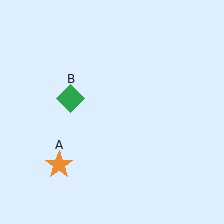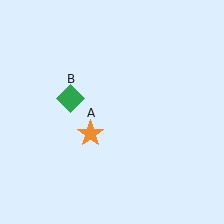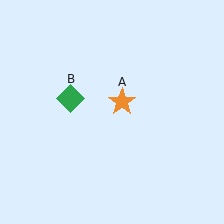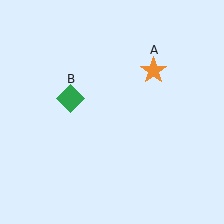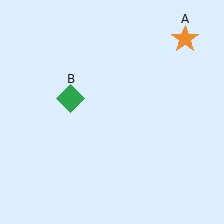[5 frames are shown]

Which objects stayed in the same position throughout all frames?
Green diamond (object B) remained stationary.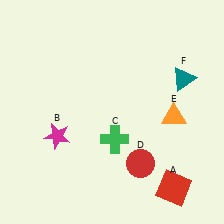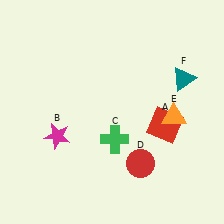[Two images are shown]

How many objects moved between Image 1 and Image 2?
1 object moved between the two images.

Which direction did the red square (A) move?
The red square (A) moved up.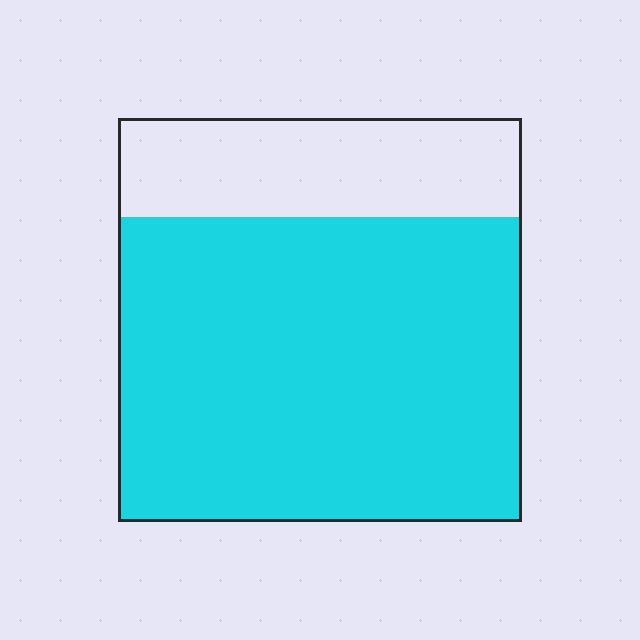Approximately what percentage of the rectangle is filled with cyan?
Approximately 75%.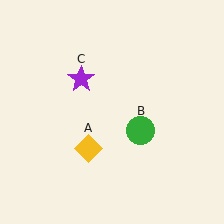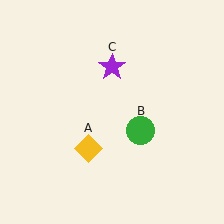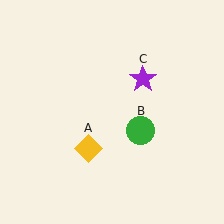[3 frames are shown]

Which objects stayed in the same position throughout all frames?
Yellow diamond (object A) and green circle (object B) remained stationary.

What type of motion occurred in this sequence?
The purple star (object C) rotated clockwise around the center of the scene.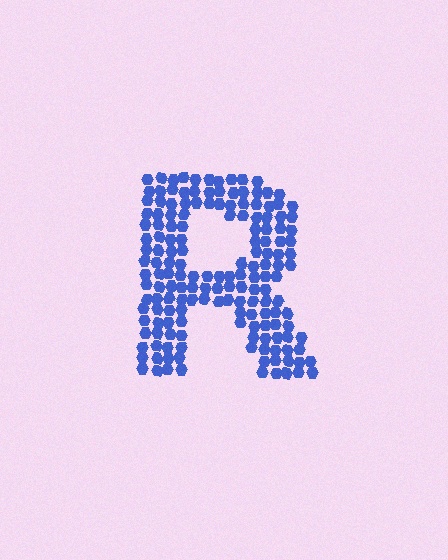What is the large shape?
The large shape is the letter R.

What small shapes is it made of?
It is made of small hexagons.